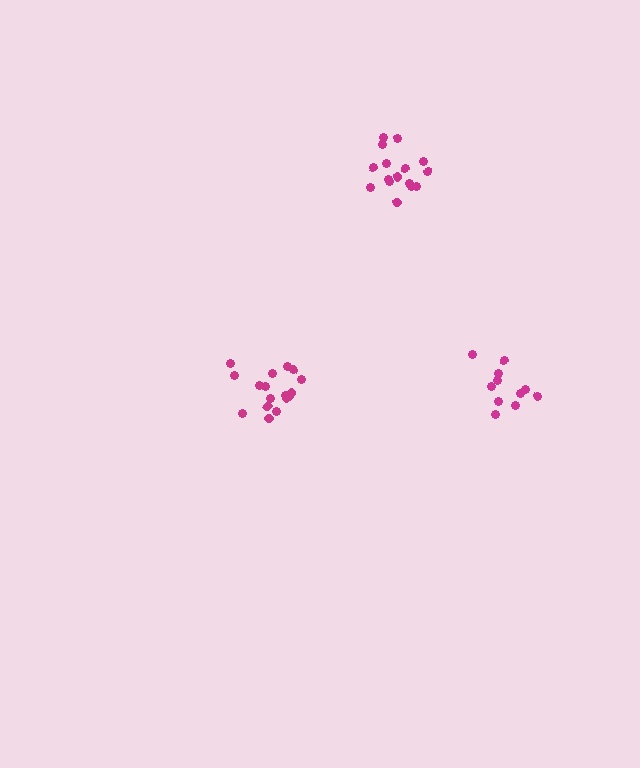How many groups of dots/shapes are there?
There are 3 groups.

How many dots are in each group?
Group 1: 11 dots, Group 2: 17 dots, Group 3: 16 dots (44 total).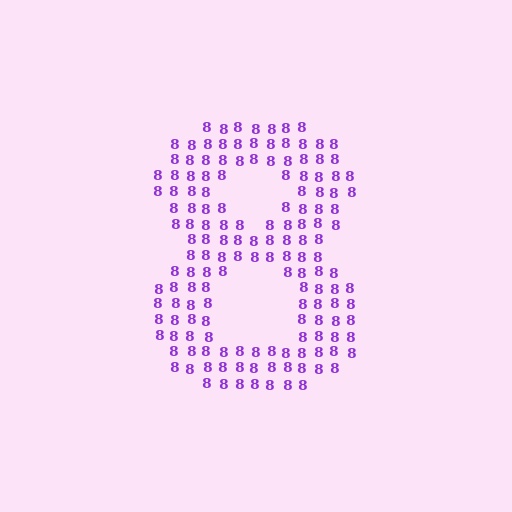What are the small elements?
The small elements are digit 8's.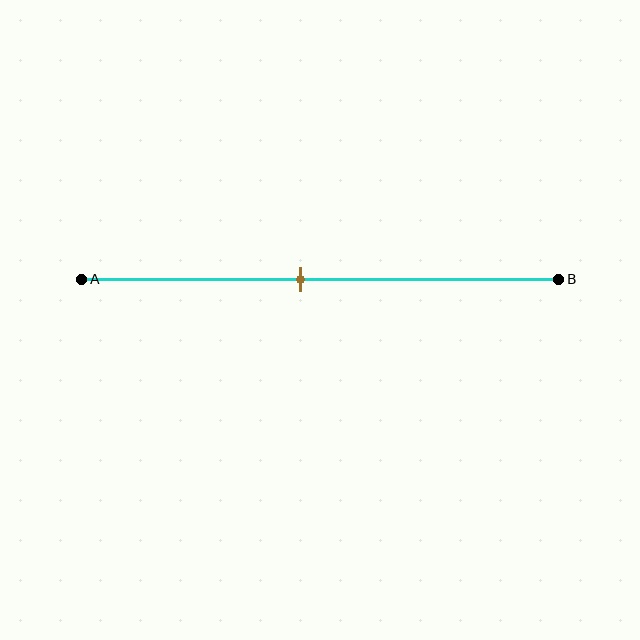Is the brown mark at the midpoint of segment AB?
No, the mark is at about 45% from A, not at the 50% midpoint.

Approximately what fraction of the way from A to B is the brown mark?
The brown mark is approximately 45% of the way from A to B.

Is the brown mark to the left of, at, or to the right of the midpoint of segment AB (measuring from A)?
The brown mark is to the left of the midpoint of segment AB.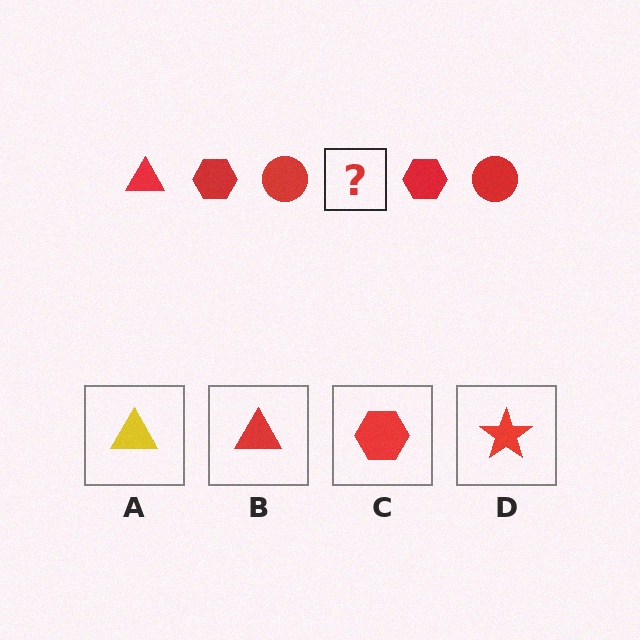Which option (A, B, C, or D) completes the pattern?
B.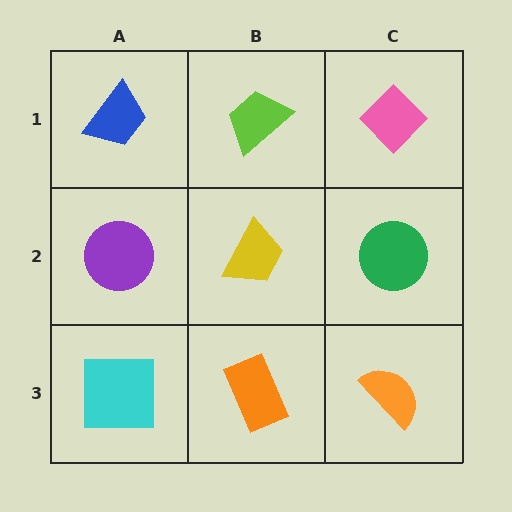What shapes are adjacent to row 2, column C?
A pink diamond (row 1, column C), an orange semicircle (row 3, column C), a yellow trapezoid (row 2, column B).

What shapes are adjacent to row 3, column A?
A purple circle (row 2, column A), an orange rectangle (row 3, column B).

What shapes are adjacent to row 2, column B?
A lime trapezoid (row 1, column B), an orange rectangle (row 3, column B), a purple circle (row 2, column A), a green circle (row 2, column C).